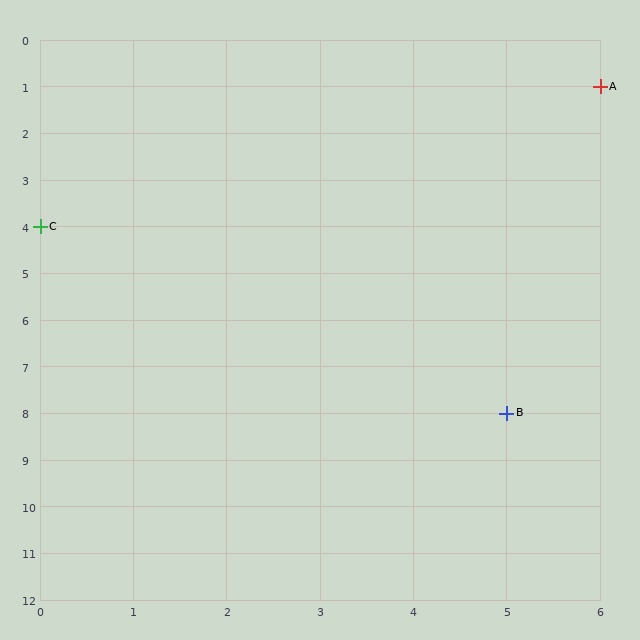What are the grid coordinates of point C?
Point C is at grid coordinates (0, 4).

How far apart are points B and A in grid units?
Points B and A are 1 column and 7 rows apart (about 7.1 grid units diagonally).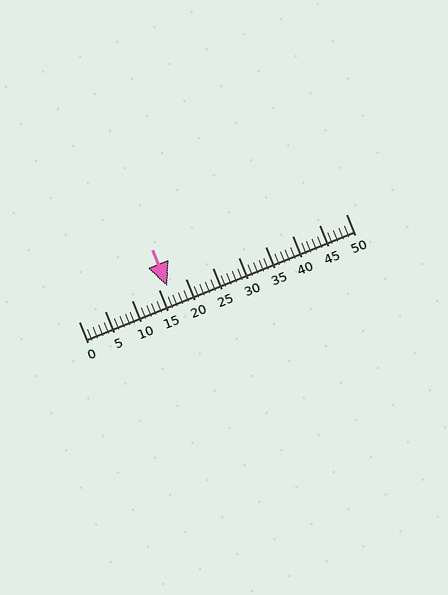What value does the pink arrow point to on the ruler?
The pink arrow points to approximately 17.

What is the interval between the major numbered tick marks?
The major tick marks are spaced 5 units apart.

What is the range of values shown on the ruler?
The ruler shows values from 0 to 50.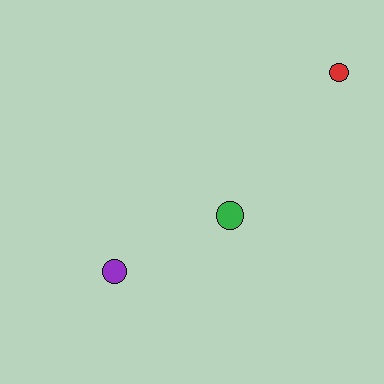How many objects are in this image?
There are 3 objects.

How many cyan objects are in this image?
There are no cyan objects.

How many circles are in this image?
There are 3 circles.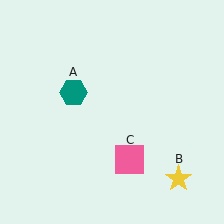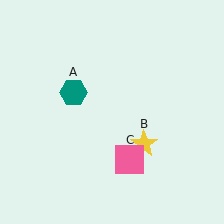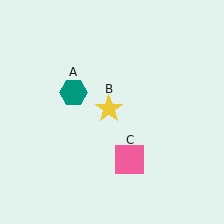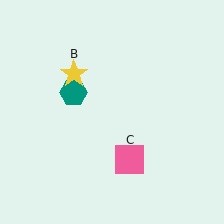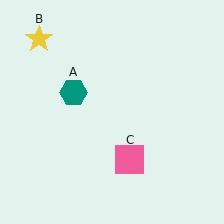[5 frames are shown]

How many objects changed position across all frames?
1 object changed position: yellow star (object B).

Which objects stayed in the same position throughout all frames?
Teal hexagon (object A) and pink square (object C) remained stationary.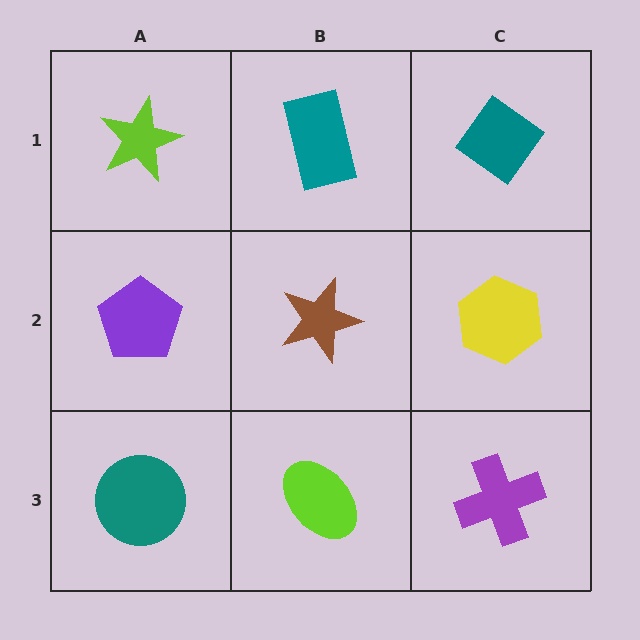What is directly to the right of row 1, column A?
A teal rectangle.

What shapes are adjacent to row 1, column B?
A brown star (row 2, column B), a lime star (row 1, column A), a teal diamond (row 1, column C).